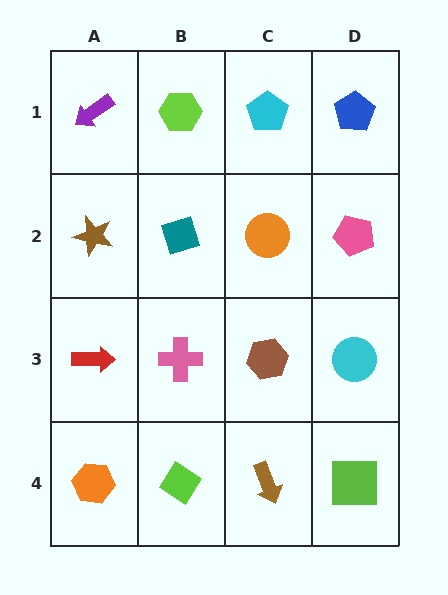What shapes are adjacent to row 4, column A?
A red arrow (row 3, column A), a lime diamond (row 4, column B).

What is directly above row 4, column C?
A brown hexagon.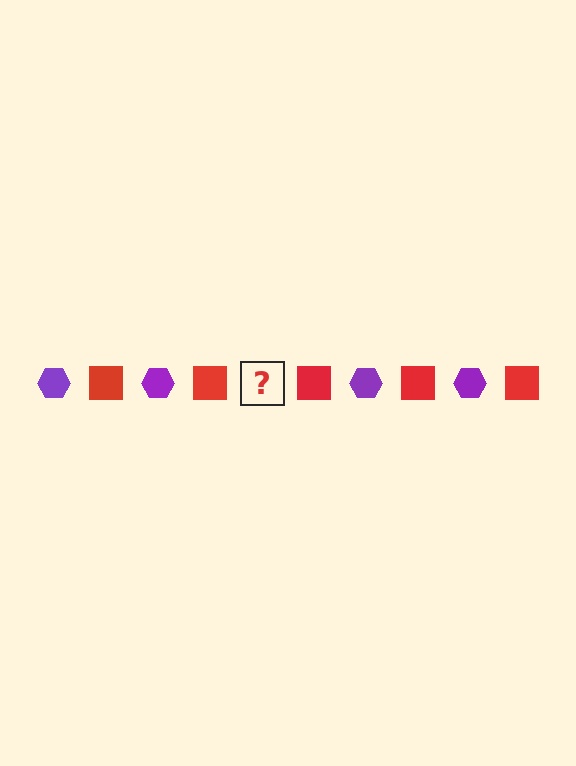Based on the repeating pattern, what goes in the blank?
The blank should be a purple hexagon.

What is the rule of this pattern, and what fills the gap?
The rule is that the pattern alternates between purple hexagon and red square. The gap should be filled with a purple hexagon.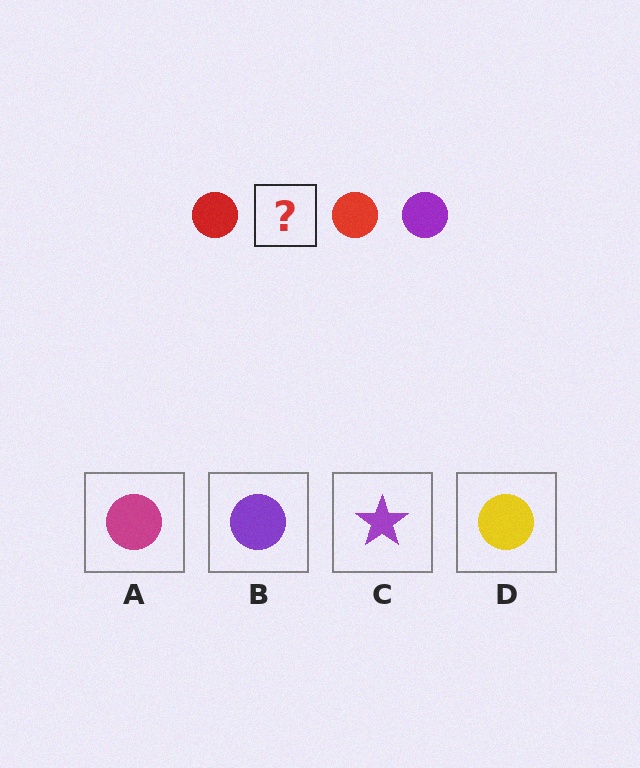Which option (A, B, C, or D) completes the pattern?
B.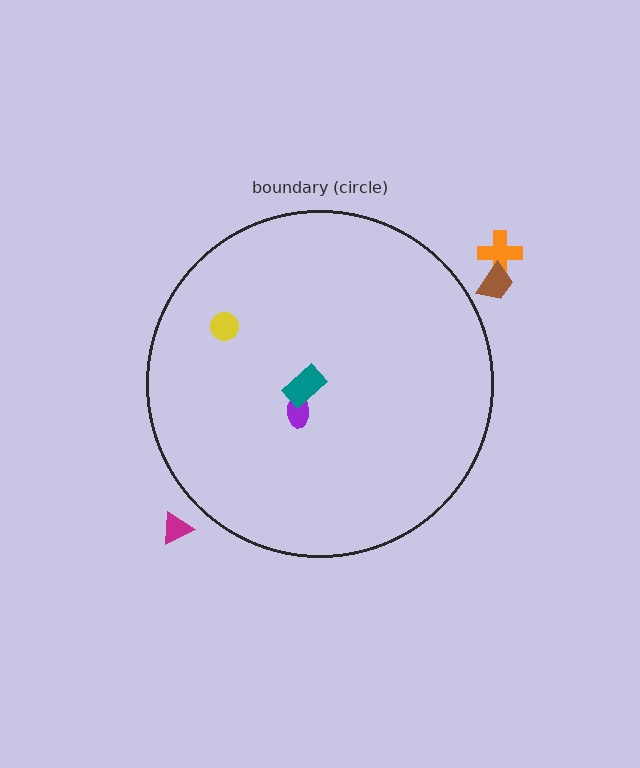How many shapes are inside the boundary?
3 inside, 3 outside.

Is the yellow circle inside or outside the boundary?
Inside.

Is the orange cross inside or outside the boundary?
Outside.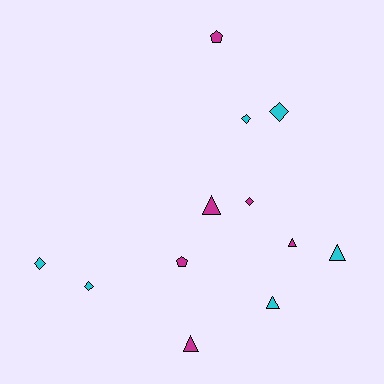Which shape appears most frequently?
Diamond, with 5 objects.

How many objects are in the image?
There are 12 objects.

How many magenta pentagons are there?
There are 2 magenta pentagons.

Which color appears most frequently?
Magenta, with 6 objects.